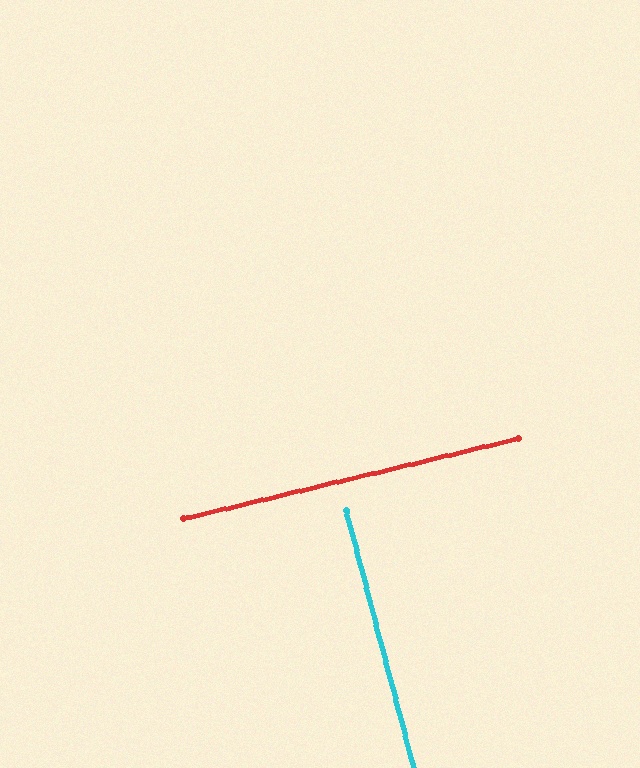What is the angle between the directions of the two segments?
Approximately 89 degrees.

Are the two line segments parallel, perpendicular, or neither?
Perpendicular — they meet at approximately 89°.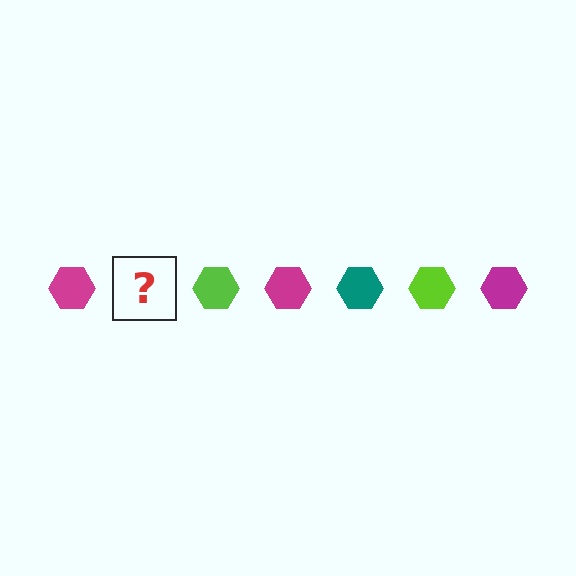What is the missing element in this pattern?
The missing element is a teal hexagon.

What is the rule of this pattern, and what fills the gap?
The rule is that the pattern cycles through magenta, teal, lime hexagons. The gap should be filled with a teal hexagon.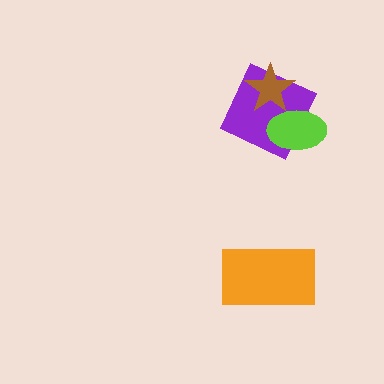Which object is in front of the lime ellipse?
The brown star is in front of the lime ellipse.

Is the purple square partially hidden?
Yes, it is partially covered by another shape.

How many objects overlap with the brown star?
2 objects overlap with the brown star.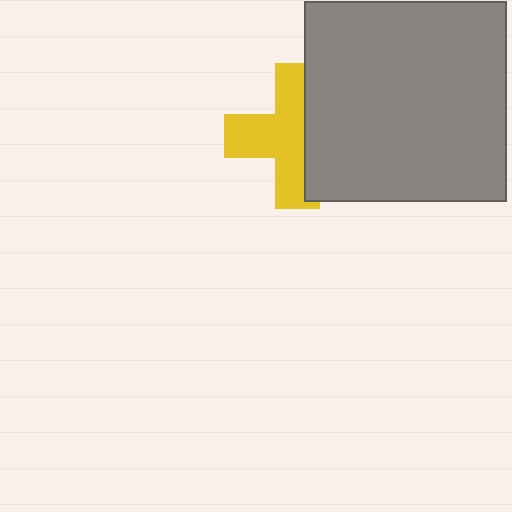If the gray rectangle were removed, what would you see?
You would see the complete yellow cross.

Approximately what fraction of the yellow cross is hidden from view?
Roughly 41% of the yellow cross is hidden behind the gray rectangle.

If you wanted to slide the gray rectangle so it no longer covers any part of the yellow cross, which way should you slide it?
Slide it right — that is the most direct way to separate the two shapes.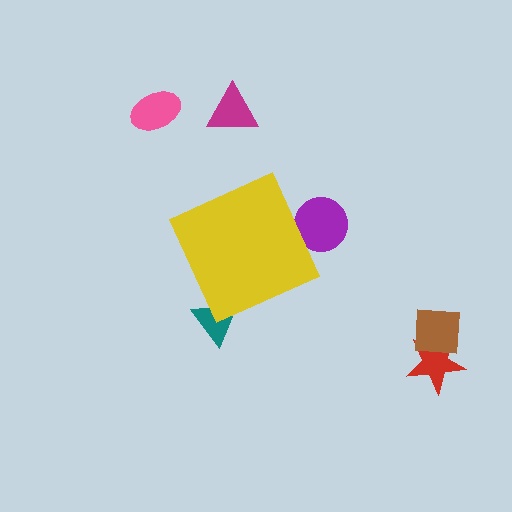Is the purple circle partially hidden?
Yes, the purple circle is partially hidden behind the yellow diamond.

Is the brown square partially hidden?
No, the brown square is fully visible.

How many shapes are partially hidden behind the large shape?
2 shapes are partially hidden.